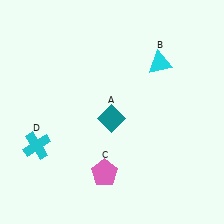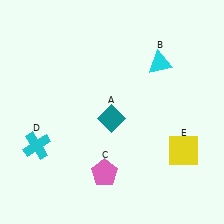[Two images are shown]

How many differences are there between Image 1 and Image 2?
There is 1 difference between the two images.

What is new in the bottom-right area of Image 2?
A yellow square (E) was added in the bottom-right area of Image 2.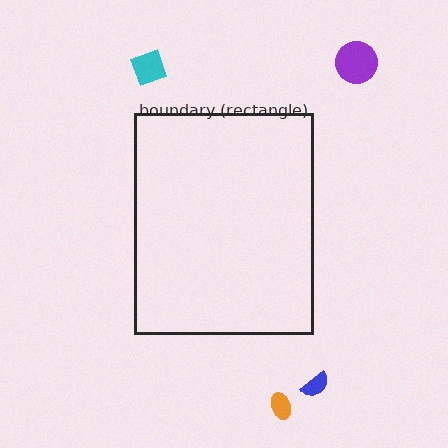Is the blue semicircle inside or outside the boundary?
Outside.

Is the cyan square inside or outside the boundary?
Outside.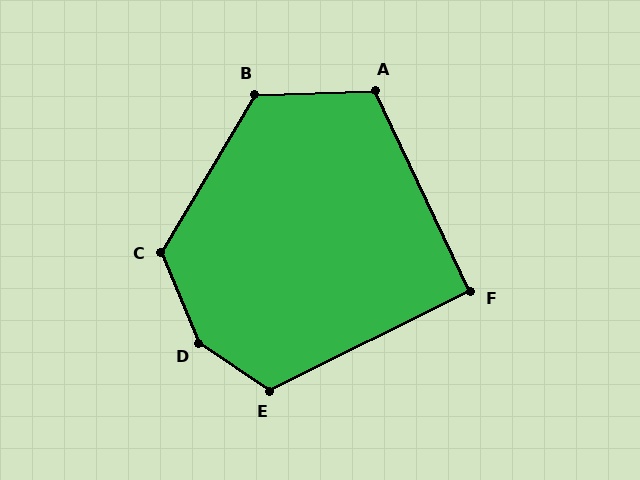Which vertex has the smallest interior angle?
F, at approximately 91 degrees.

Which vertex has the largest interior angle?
D, at approximately 146 degrees.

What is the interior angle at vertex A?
Approximately 113 degrees (obtuse).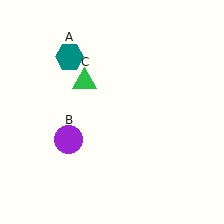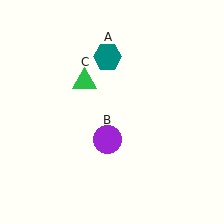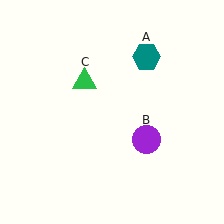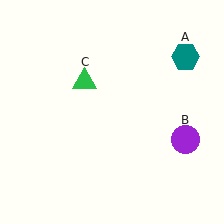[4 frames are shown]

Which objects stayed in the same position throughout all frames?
Green triangle (object C) remained stationary.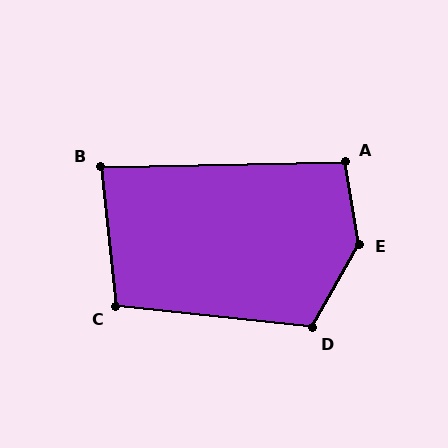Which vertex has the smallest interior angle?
B, at approximately 85 degrees.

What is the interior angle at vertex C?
Approximately 102 degrees (obtuse).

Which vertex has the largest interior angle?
E, at approximately 142 degrees.